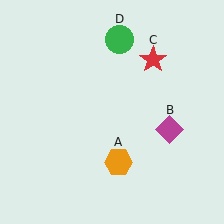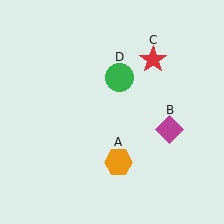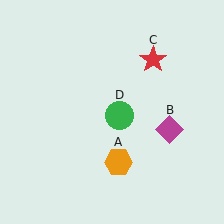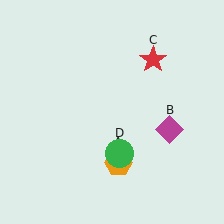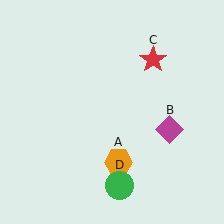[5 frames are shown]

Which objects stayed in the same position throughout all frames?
Orange hexagon (object A) and magenta diamond (object B) and red star (object C) remained stationary.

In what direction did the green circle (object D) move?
The green circle (object D) moved down.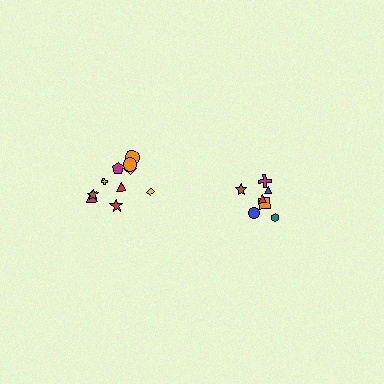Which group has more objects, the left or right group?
The left group.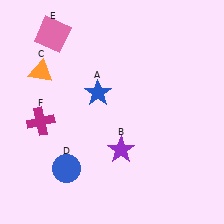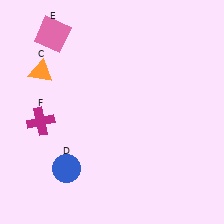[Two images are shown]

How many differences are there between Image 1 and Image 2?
There are 2 differences between the two images.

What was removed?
The purple star (B), the blue star (A) were removed in Image 2.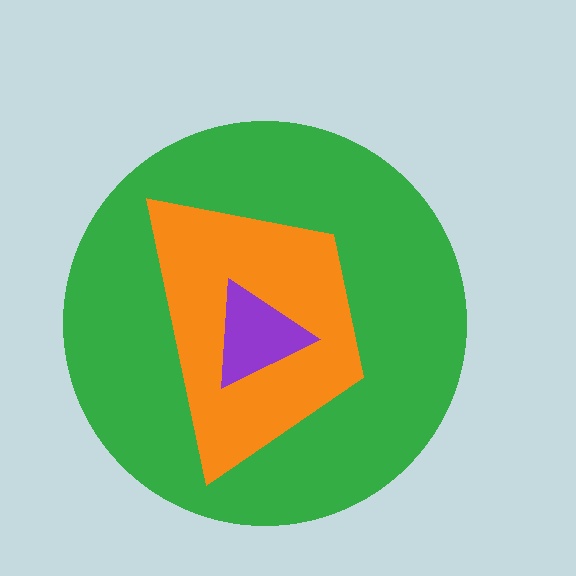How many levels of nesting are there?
3.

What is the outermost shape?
The green circle.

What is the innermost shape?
The purple triangle.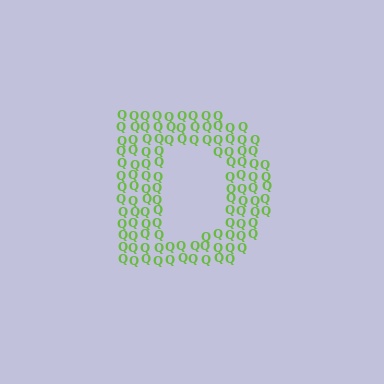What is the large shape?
The large shape is the letter D.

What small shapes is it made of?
It is made of small letter Q's.